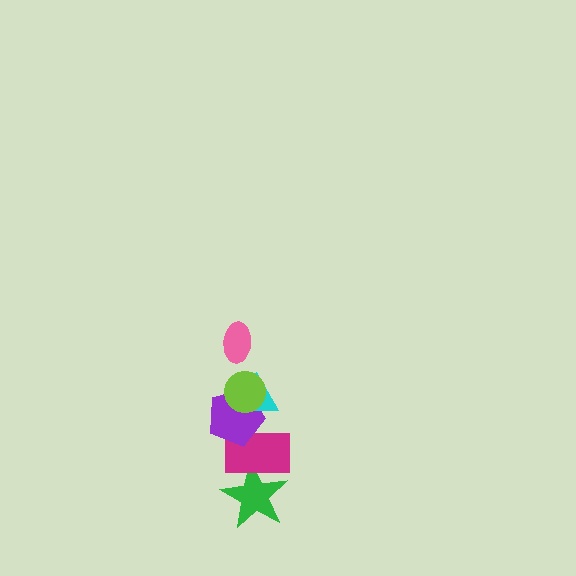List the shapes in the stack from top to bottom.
From top to bottom: the pink ellipse, the lime circle, the cyan triangle, the purple pentagon, the magenta rectangle, the green star.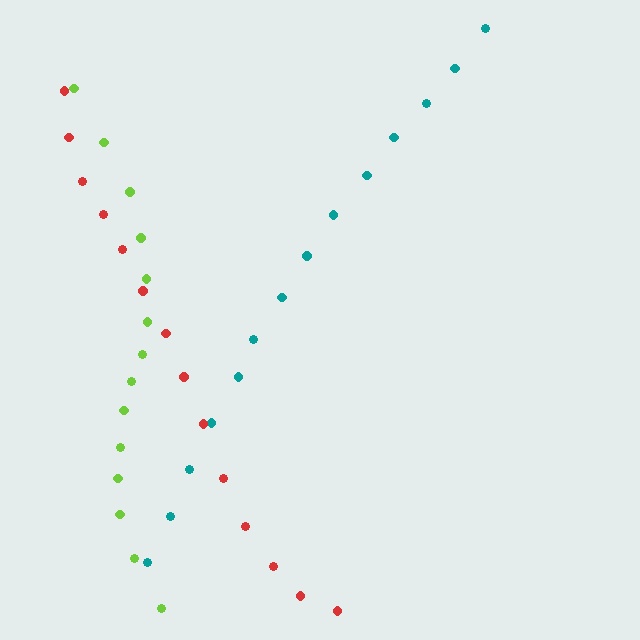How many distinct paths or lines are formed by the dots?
There are 3 distinct paths.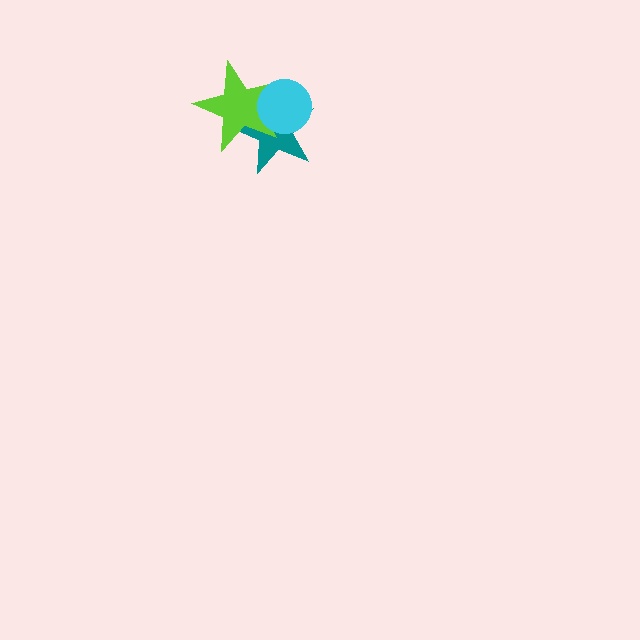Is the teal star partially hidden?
Yes, it is partially covered by another shape.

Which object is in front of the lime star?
The cyan circle is in front of the lime star.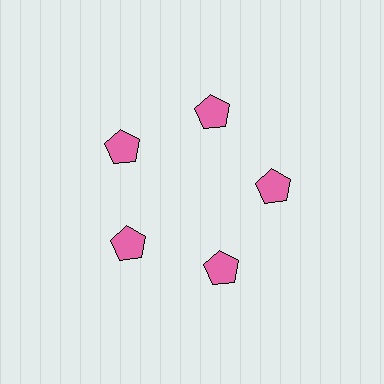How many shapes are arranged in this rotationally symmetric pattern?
There are 5 shapes, arranged in 5 groups of 1.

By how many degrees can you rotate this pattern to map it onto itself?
The pattern maps onto itself every 72 degrees of rotation.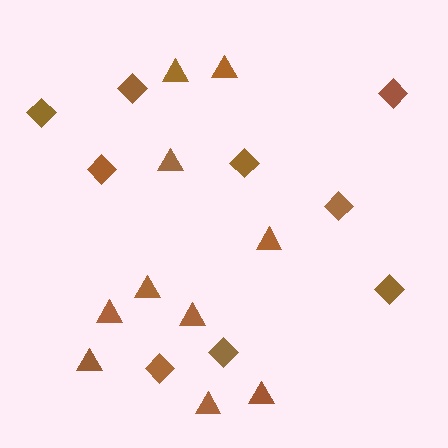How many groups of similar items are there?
There are 2 groups: one group of triangles (10) and one group of diamonds (9).